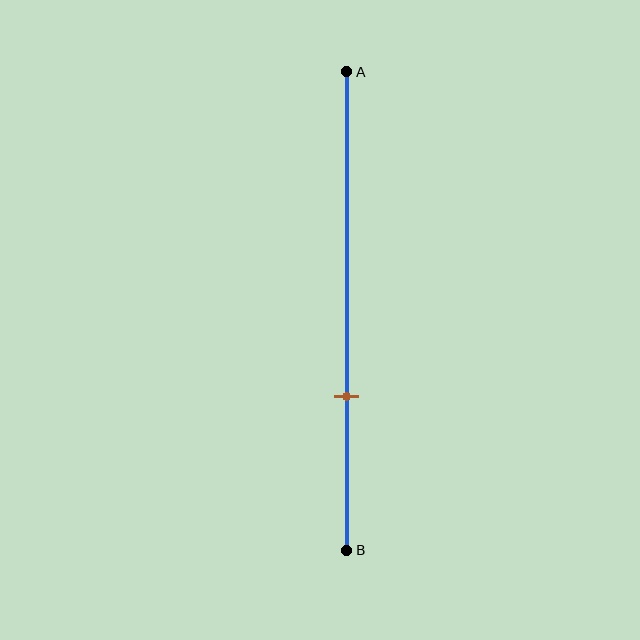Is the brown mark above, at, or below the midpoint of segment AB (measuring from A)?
The brown mark is below the midpoint of segment AB.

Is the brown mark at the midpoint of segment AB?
No, the mark is at about 70% from A, not at the 50% midpoint.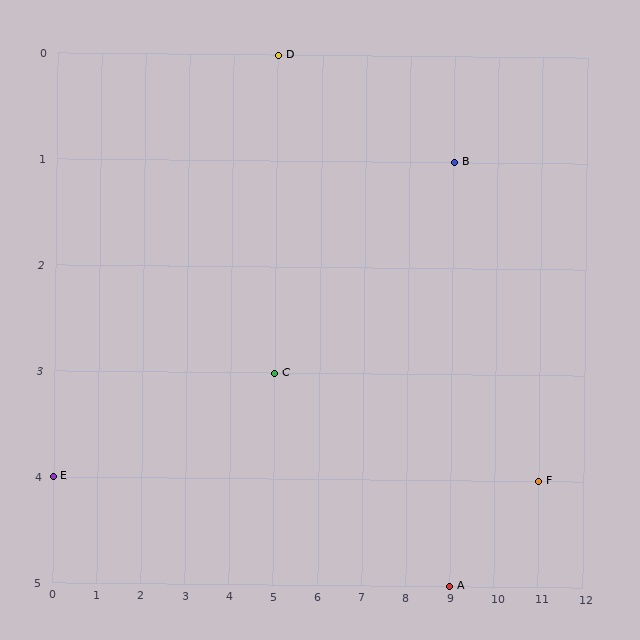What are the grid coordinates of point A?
Point A is at grid coordinates (9, 5).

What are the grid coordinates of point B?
Point B is at grid coordinates (9, 1).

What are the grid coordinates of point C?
Point C is at grid coordinates (5, 3).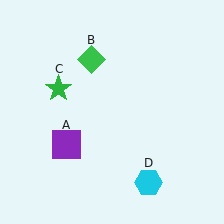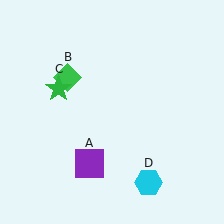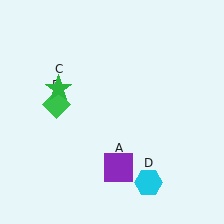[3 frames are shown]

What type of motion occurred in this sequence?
The purple square (object A), green diamond (object B) rotated counterclockwise around the center of the scene.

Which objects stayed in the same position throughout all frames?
Green star (object C) and cyan hexagon (object D) remained stationary.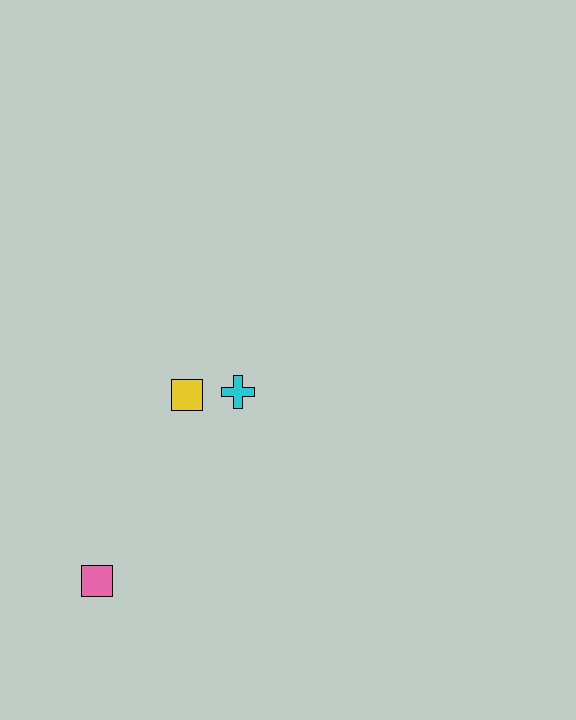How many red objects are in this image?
There are no red objects.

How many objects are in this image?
There are 3 objects.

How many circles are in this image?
There are no circles.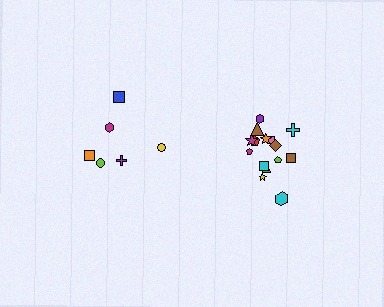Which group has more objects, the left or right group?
The right group.